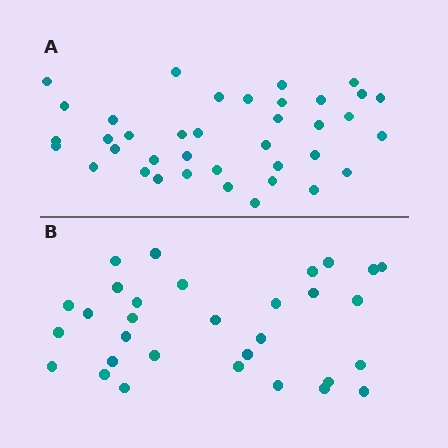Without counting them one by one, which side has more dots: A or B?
Region A (the top region) has more dots.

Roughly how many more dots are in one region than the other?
Region A has roughly 8 or so more dots than region B.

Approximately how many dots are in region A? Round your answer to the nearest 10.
About 40 dots. (The exact count is 38, which rounds to 40.)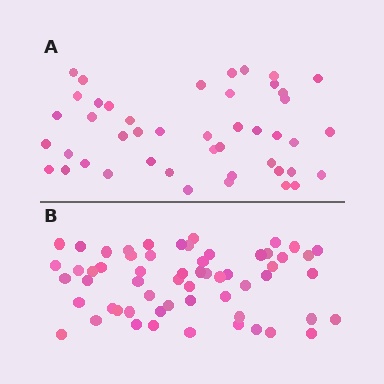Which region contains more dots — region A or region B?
Region B (the bottom region) has more dots.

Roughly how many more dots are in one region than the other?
Region B has approximately 15 more dots than region A.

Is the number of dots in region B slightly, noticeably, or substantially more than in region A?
Region B has noticeably more, but not dramatically so. The ratio is roughly 1.3 to 1.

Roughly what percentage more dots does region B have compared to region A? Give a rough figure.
About 30% more.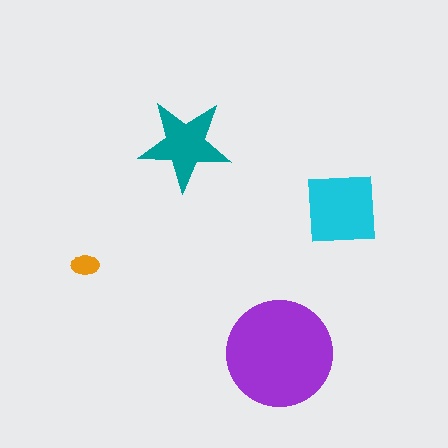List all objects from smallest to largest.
The orange ellipse, the teal star, the cyan square, the purple circle.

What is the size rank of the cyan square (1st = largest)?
2nd.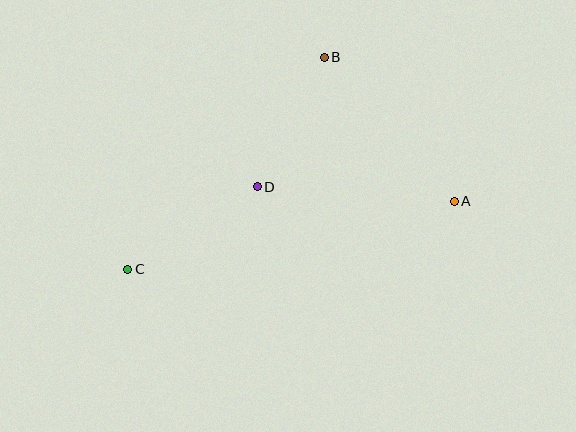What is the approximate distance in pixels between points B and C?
The distance between B and C is approximately 289 pixels.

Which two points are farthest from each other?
Points A and C are farthest from each other.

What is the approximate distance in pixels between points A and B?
The distance between A and B is approximately 194 pixels.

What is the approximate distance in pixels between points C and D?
The distance between C and D is approximately 154 pixels.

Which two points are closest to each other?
Points B and D are closest to each other.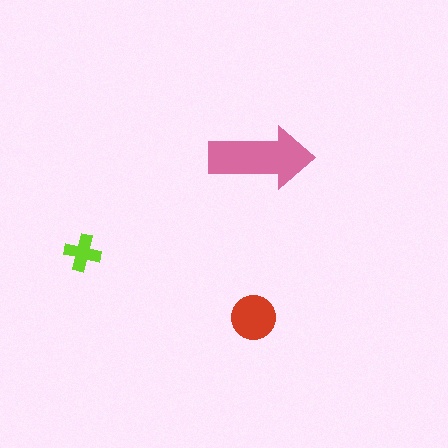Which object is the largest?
The pink arrow.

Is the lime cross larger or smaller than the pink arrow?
Smaller.